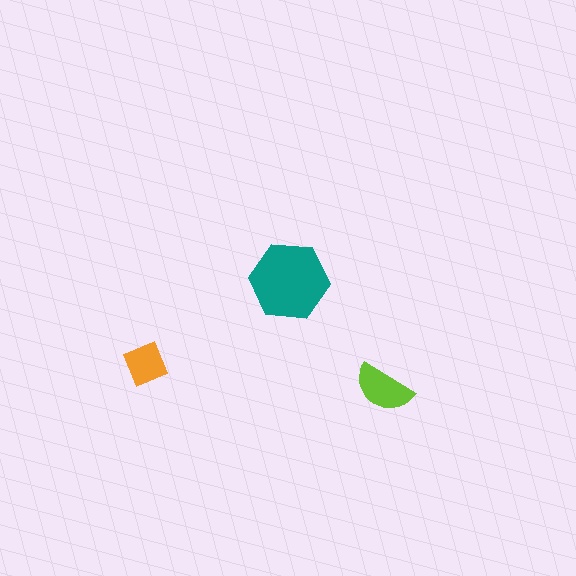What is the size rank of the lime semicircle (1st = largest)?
2nd.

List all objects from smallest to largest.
The orange diamond, the lime semicircle, the teal hexagon.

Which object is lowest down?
The lime semicircle is bottommost.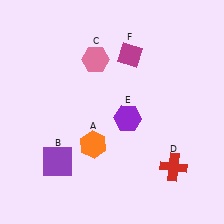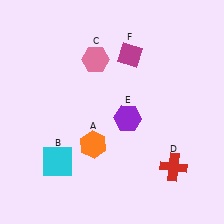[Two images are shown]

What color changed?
The square (B) changed from purple in Image 1 to cyan in Image 2.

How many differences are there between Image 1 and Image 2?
There is 1 difference between the two images.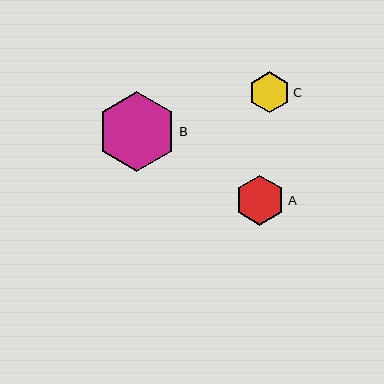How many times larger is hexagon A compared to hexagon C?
Hexagon A is approximately 1.2 times the size of hexagon C.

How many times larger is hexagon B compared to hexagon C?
Hexagon B is approximately 1.9 times the size of hexagon C.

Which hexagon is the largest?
Hexagon B is the largest with a size of approximately 79 pixels.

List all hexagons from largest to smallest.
From largest to smallest: B, A, C.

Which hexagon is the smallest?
Hexagon C is the smallest with a size of approximately 41 pixels.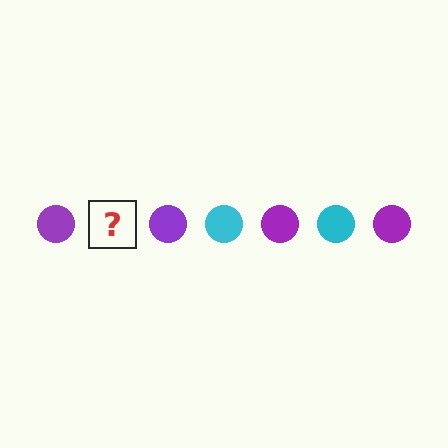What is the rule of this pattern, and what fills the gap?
The rule is that the pattern cycles through purple, cyan circles. The gap should be filled with a cyan circle.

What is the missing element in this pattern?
The missing element is a cyan circle.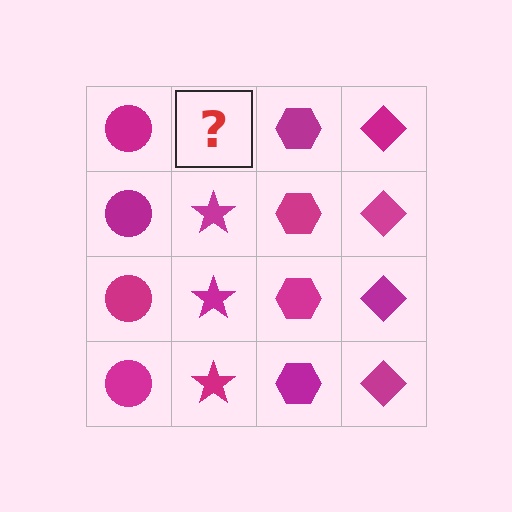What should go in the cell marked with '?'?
The missing cell should contain a magenta star.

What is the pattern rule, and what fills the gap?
The rule is that each column has a consistent shape. The gap should be filled with a magenta star.